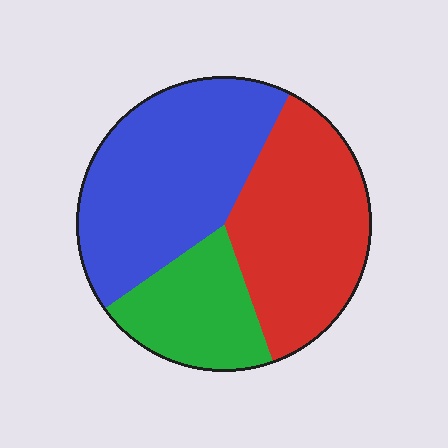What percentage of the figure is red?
Red covers about 35% of the figure.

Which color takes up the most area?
Blue, at roughly 40%.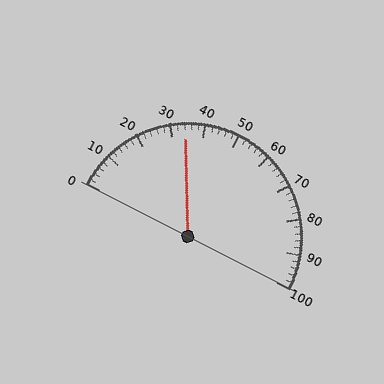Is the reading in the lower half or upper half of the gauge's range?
The reading is in the lower half of the range (0 to 100).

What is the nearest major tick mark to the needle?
The nearest major tick mark is 30.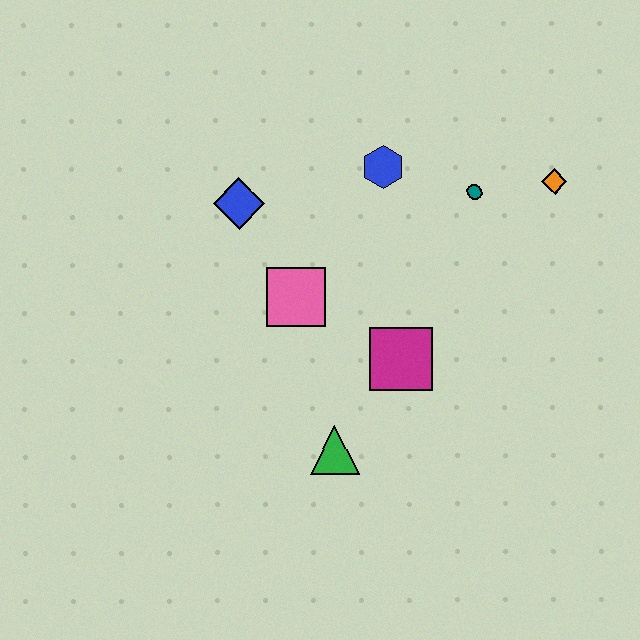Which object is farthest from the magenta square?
The orange diamond is farthest from the magenta square.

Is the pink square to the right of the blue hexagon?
No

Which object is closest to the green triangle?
The magenta square is closest to the green triangle.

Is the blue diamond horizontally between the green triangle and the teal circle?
No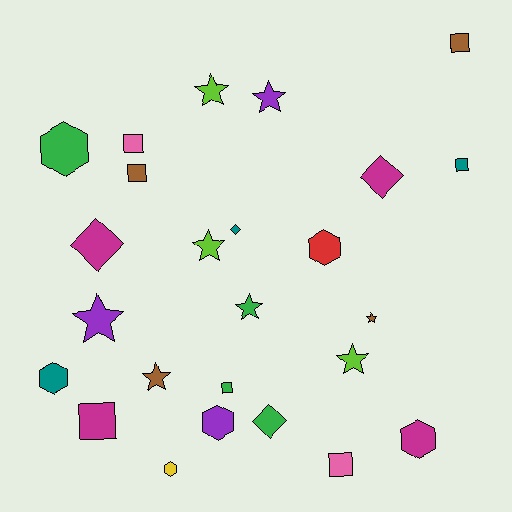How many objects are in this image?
There are 25 objects.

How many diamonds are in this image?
There are 4 diamonds.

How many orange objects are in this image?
There are no orange objects.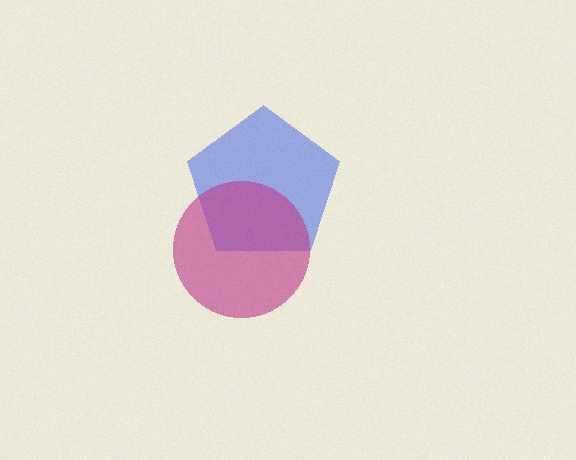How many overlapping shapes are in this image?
There are 2 overlapping shapes in the image.